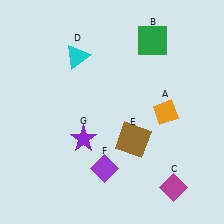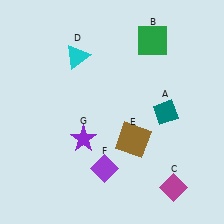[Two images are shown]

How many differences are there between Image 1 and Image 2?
There is 1 difference between the two images.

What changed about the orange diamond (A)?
In Image 1, A is orange. In Image 2, it changed to teal.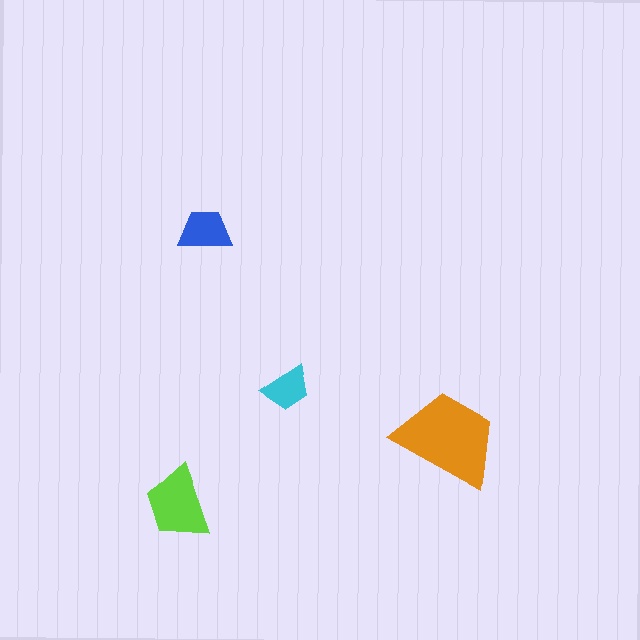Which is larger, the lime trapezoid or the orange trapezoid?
The orange one.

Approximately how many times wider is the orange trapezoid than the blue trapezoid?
About 2 times wider.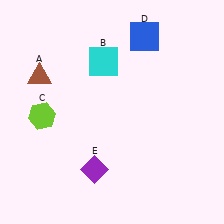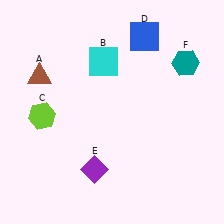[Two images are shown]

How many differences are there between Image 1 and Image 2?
There is 1 difference between the two images.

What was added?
A teal hexagon (F) was added in Image 2.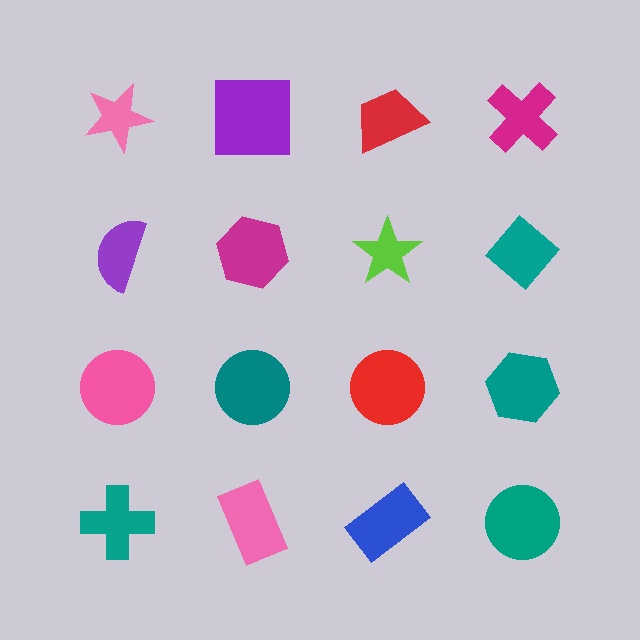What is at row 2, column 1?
A purple semicircle.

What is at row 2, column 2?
A magenta hexagon.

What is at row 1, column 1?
A pink star.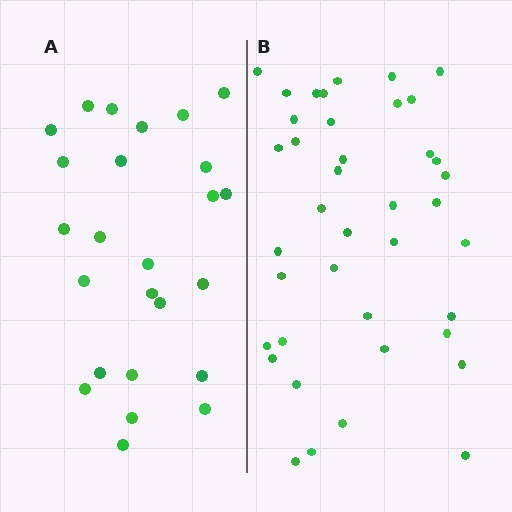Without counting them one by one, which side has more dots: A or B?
Region B (the right region) has more dots.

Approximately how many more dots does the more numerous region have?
Region B has approximately 15 more dots than region A.